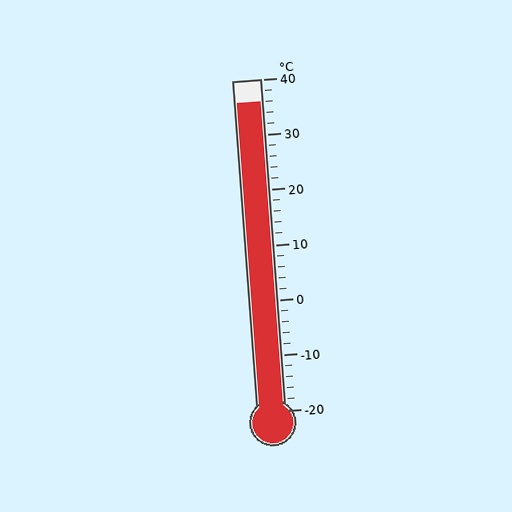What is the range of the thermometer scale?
The thermometer scale ranges from -20°C to 40°C.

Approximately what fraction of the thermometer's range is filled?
The thermometer is filled to approximately 95% of its range.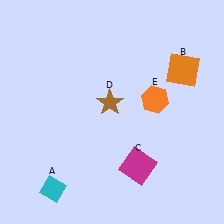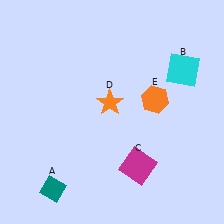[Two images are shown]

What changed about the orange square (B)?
In Image 1, B is orange. In Image 2, it changed to cyan.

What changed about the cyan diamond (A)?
In Image 1, A is cyan. In Image 2, it changed to teal.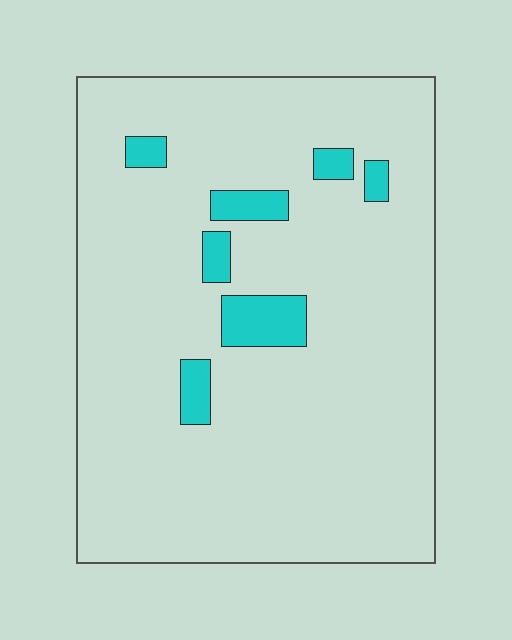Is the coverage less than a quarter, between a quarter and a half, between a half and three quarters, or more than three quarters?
Less than a quarter.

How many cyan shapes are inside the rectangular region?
7.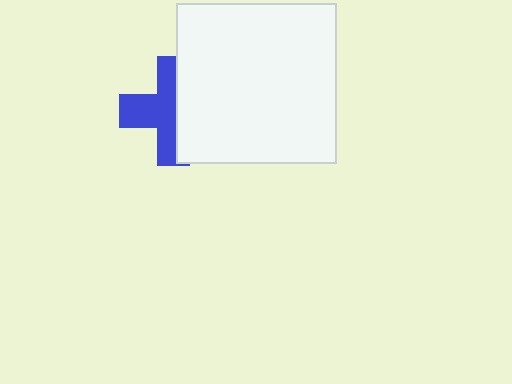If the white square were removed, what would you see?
You would see the complete blue cross.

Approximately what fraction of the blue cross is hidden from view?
Roughly 46% of the blue cross is hidden behind the white square.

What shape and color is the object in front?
The object in front is a white square.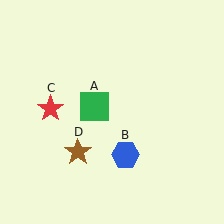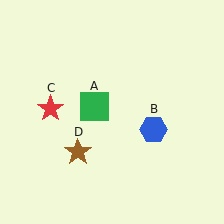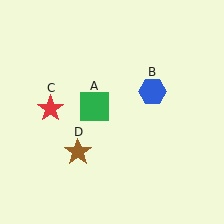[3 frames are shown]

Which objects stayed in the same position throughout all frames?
Green square (object A) and red star (object C) and brown star (object D) remained stationary.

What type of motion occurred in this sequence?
The blue hexagon (object B) rotated counterclockwise around the center of the scene.